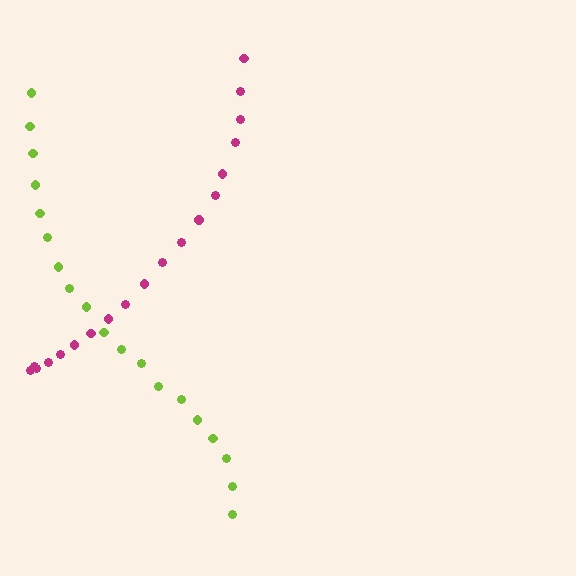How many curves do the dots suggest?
There are 2 distinct paths.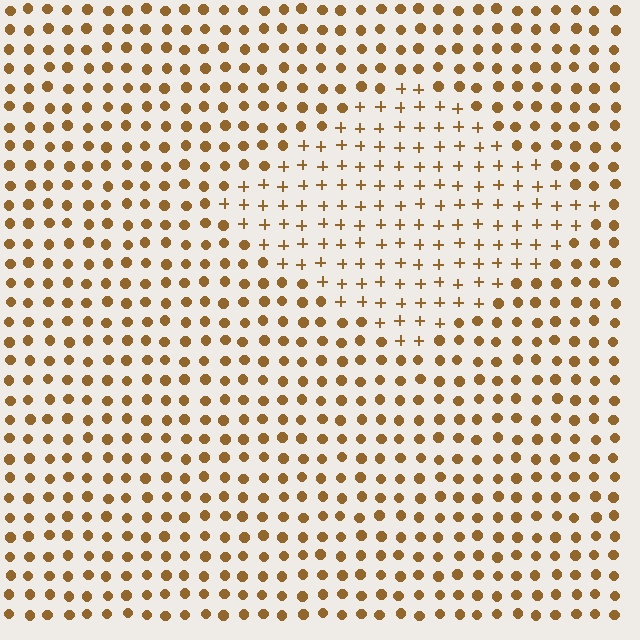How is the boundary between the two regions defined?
The boundary is defined by a change in element shape: plus signs inside vs. circles outside. All elements share the same color and spacing.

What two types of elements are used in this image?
The image uses plus signs inside the diamond region and circles outside it.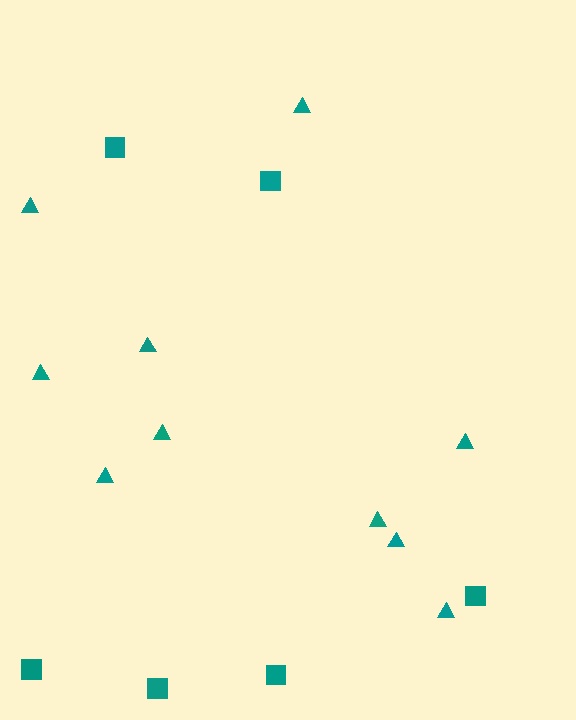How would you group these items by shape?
There are 2 groups: one group of squares (6) and one group of triangles (10).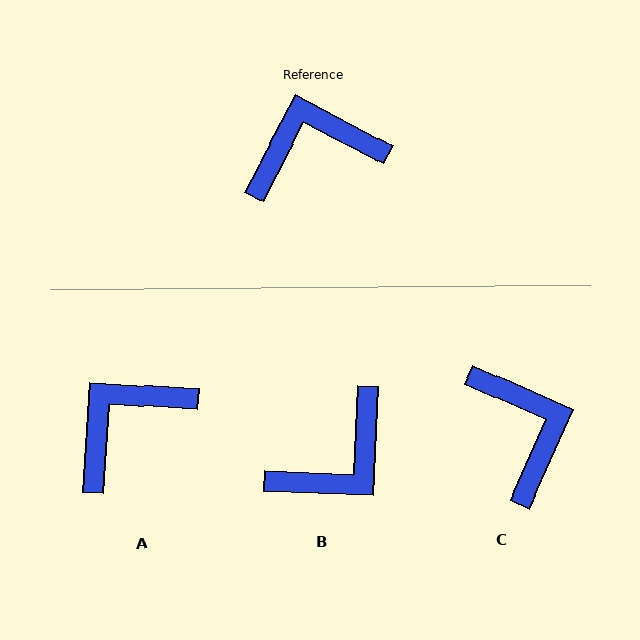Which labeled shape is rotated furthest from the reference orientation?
B, about 154 degrees away.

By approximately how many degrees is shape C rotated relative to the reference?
Approximately 86 degrees clockwise.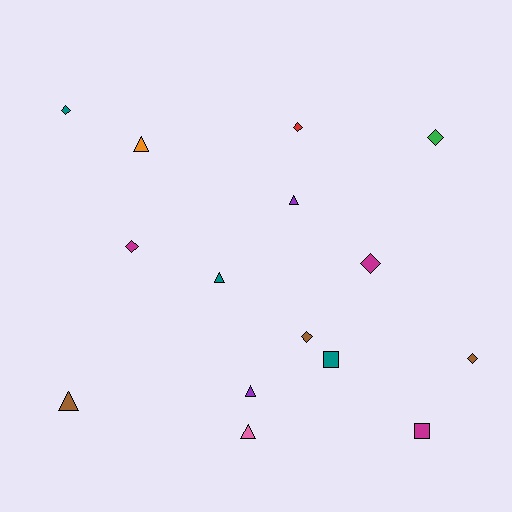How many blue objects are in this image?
There are no blue objects.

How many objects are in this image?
There are 15 objects.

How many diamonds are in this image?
There are 7 diamonds.